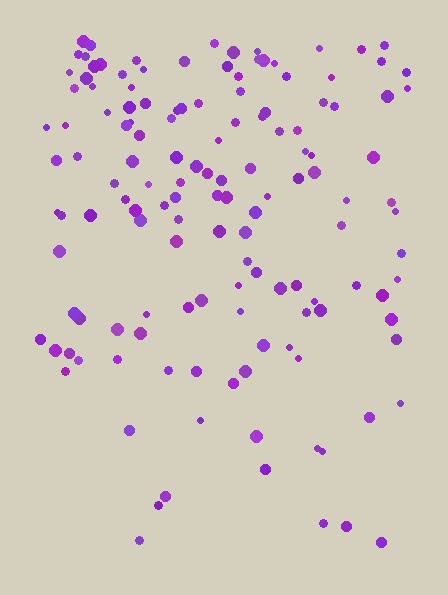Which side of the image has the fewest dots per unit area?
The bottom.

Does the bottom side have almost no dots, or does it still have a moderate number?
Still a moderate number, just noticeably fewer than the top.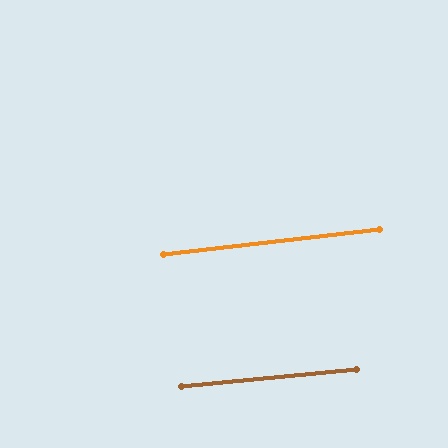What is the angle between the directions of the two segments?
Approximately 1 degree.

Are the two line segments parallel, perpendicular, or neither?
Parallel — their directions differ by only 1.2°.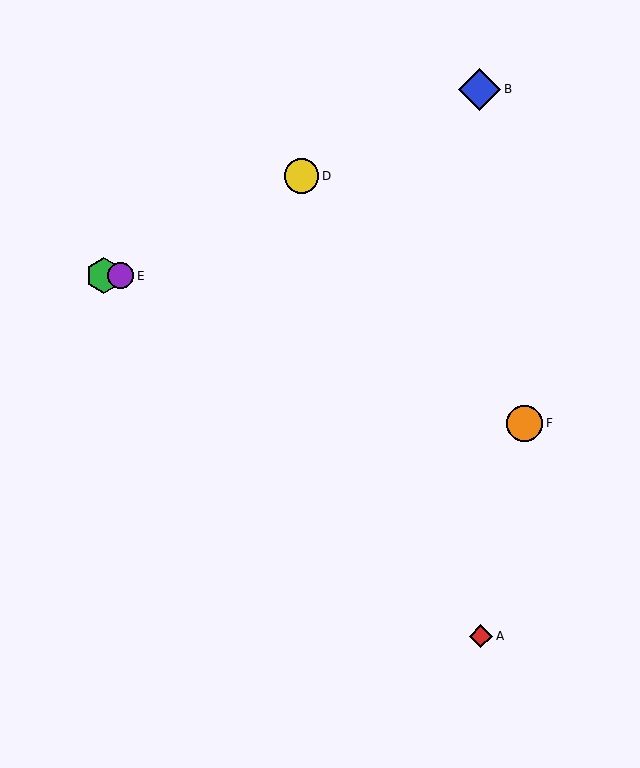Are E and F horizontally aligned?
No, E is at y≈276 and F is at y≈423.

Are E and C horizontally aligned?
Yes, both are at y≈276.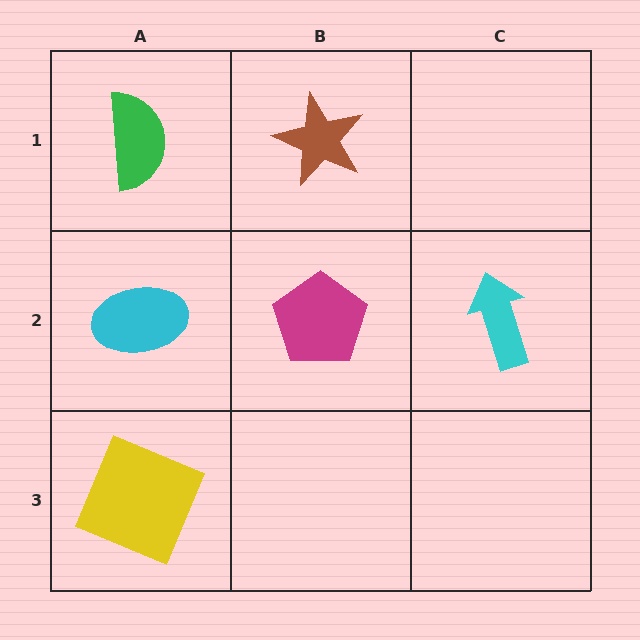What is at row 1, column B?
A brown star.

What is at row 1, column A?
A green semicircle.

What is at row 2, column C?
A cyan arrow.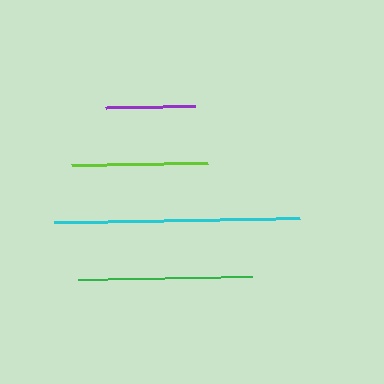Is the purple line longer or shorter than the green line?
The green line is longer than the purple line.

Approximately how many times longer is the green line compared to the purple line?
The green line is approximately 1.9 times the length of the purple line.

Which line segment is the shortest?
The purple line is the shortest at approximately 90 pixels.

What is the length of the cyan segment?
The cyan segment is approximately 246 pixels long.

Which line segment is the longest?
The cyan line is the longest at approximately 246 pixels.